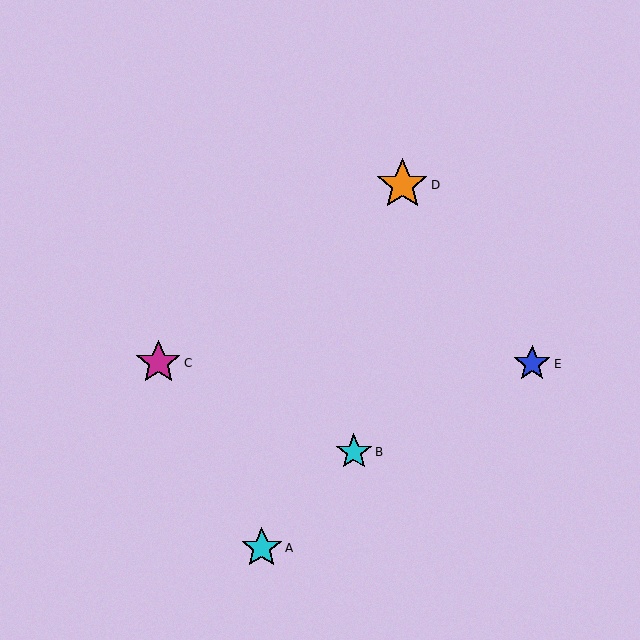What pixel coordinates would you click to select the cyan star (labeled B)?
Click at (354, 452) to select the cyan star B.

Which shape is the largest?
The orange star (labeled D) is the largest.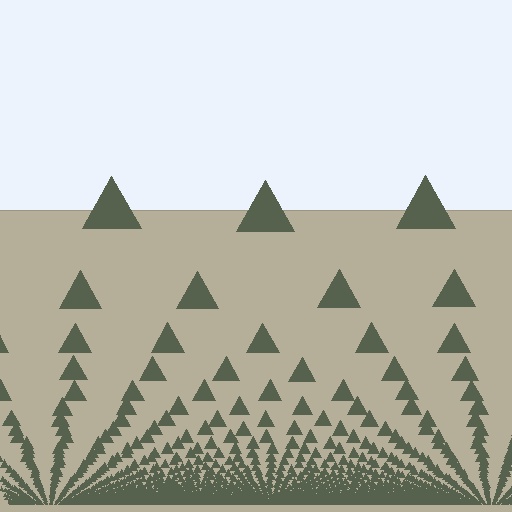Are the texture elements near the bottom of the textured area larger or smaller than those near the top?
Smaller. The gradient is inverted — elements near the bottom are smaller and denser.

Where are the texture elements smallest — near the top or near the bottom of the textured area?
Near the bottom.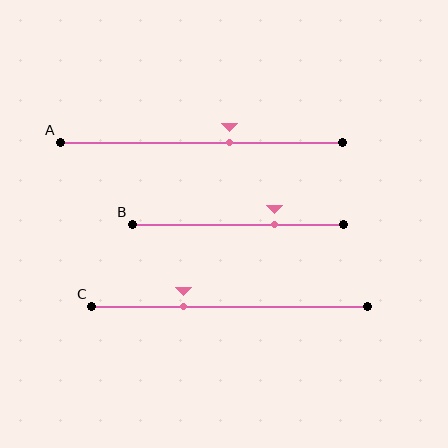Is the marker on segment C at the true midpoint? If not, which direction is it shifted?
No, the marker on segment C is shifted to the left by about 17% of the segment length.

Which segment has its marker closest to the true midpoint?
Segment A has its marker closest to the true midpoint.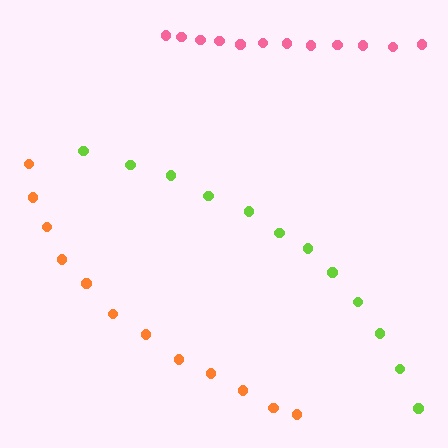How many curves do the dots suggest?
There are 3 distinct paths.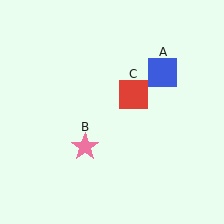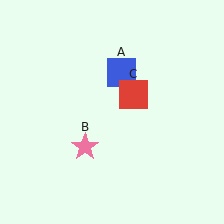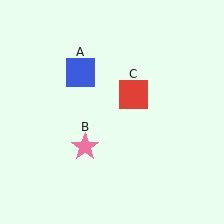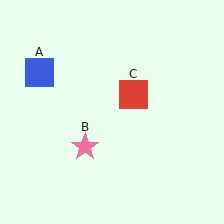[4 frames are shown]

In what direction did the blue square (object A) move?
The blue square (object A) moved left.